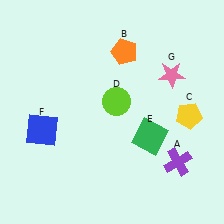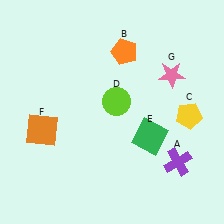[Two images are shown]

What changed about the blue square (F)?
In Image 1, F is blue. In Image 2, it changed to orange.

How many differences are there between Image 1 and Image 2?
There is 1 difference between the two images.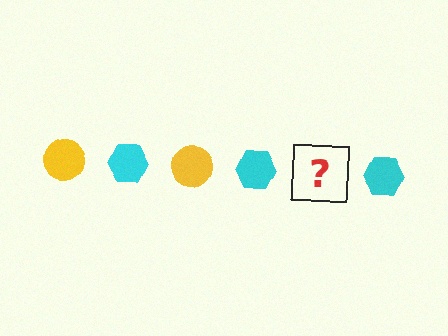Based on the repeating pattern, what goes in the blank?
The blank should be a yellow circle.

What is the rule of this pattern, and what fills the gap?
The rule is that the pattern alternates between yellow circle and cyan hexagon. The gap should be filled with a yellow circle.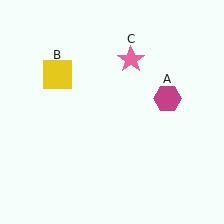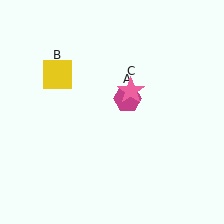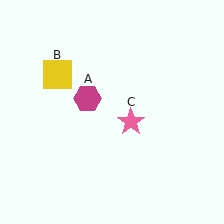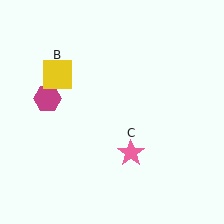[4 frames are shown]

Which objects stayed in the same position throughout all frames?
Yellow square (object B) remained stationary.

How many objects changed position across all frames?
2 objects changed position: magenta hexagon (object A), pink star (object C).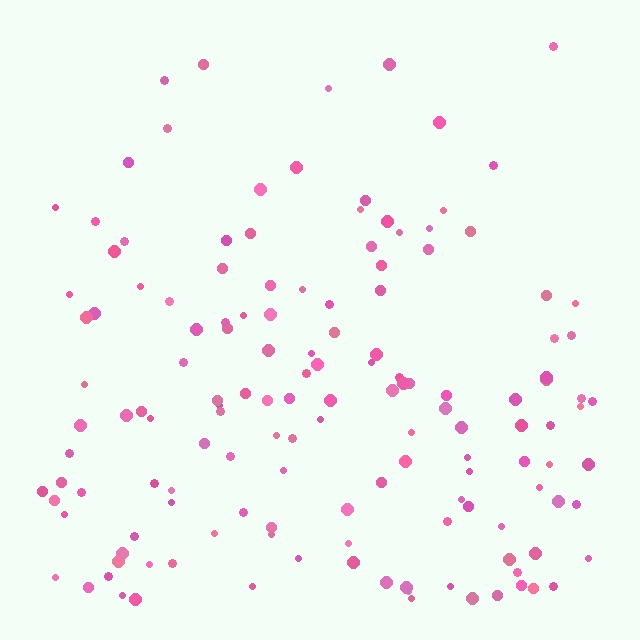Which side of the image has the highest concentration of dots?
The bottom.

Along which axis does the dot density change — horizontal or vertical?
Vertical.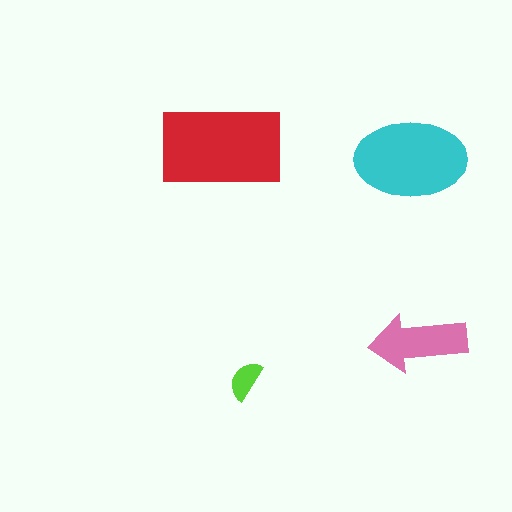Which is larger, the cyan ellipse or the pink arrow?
The cyan ellipse.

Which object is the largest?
The red rectangle.